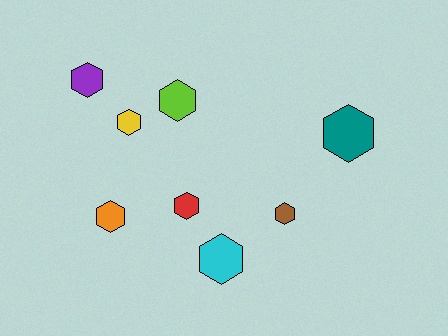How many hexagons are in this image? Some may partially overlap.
There are 8 hexagons.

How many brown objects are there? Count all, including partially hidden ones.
There is 1 brown object.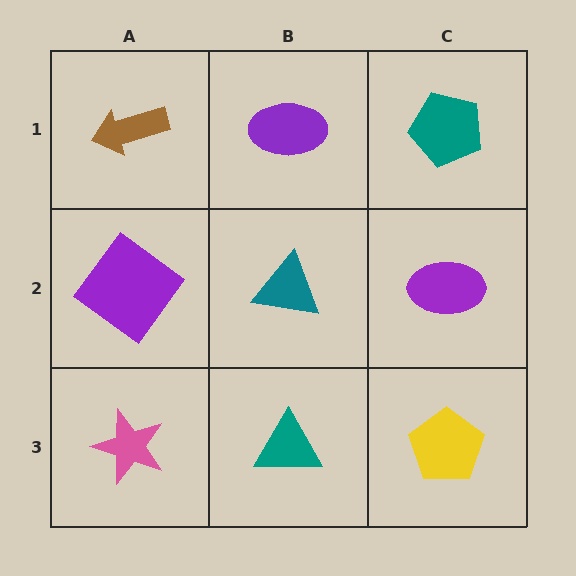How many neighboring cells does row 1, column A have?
2.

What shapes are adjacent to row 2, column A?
A brown arrow (row 1, column A), a pink star (row 3, column A), a teal triangle (row 2, column B).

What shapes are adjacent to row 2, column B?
A purple ellipse (row 1, column B), a teal triangle (row 3, column B), a purple diamond (row 2, column A), a purple ellipse (row 2, column C).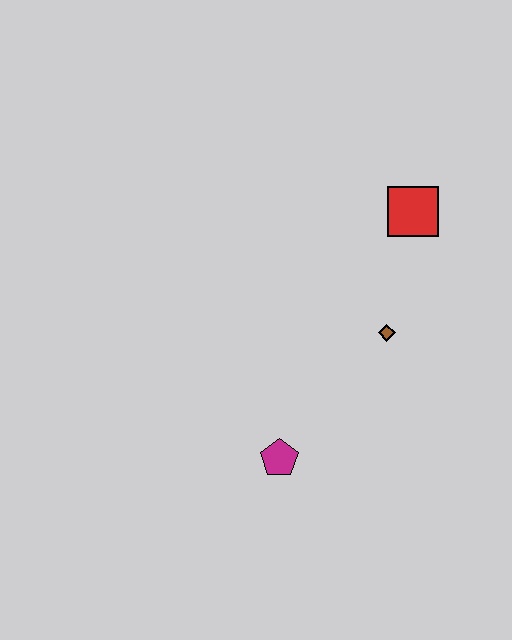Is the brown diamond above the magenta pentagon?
Yes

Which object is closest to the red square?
The brown diamond is closest to the red square.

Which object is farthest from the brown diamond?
The magenta pentagon is farthest from the brown diamond.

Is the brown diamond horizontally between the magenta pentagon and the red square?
Yes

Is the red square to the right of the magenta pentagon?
Yes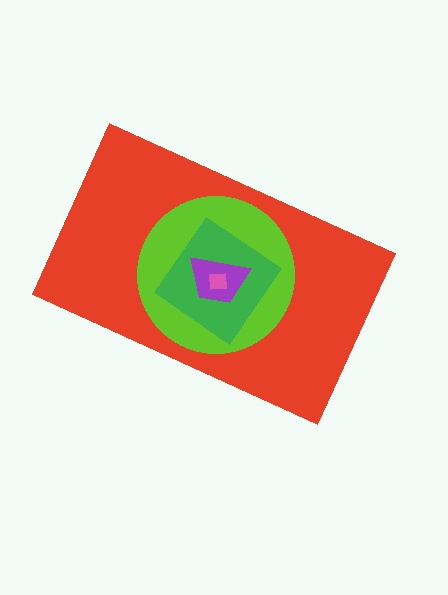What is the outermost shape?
The red rectangle.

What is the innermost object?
The pink square.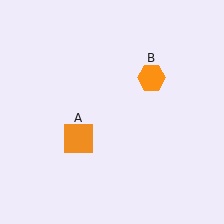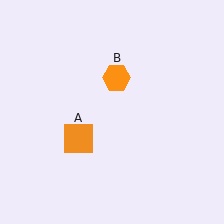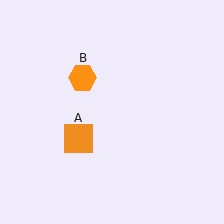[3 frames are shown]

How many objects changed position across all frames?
1 object changed position: orange hexagon (object B).